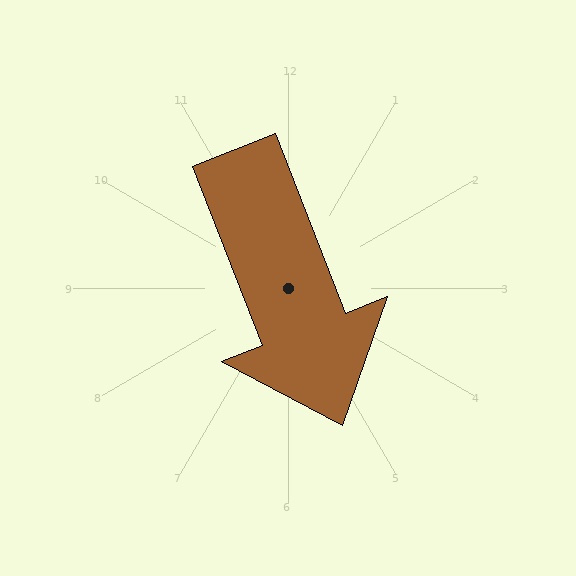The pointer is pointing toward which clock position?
Roughly 5 o'clock.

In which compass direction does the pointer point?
South.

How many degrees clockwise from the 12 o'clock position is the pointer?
Approximately 159 degrees.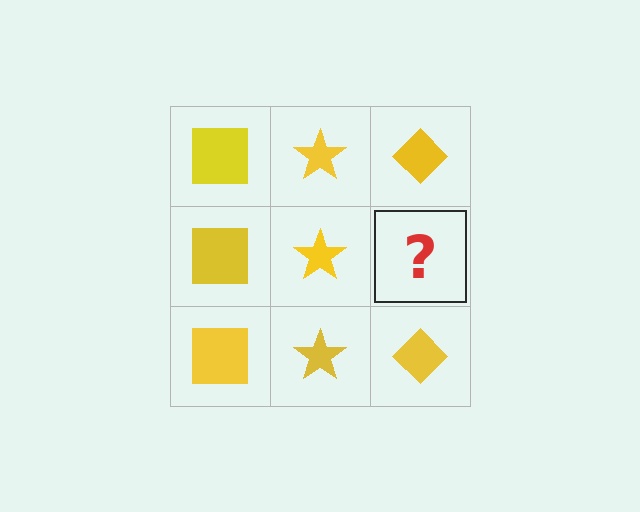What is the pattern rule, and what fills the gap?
The rule is that each column has a consistent shape. The gap should be filled with a yellow diamond.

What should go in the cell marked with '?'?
The missing cell should contain a yellow diamond.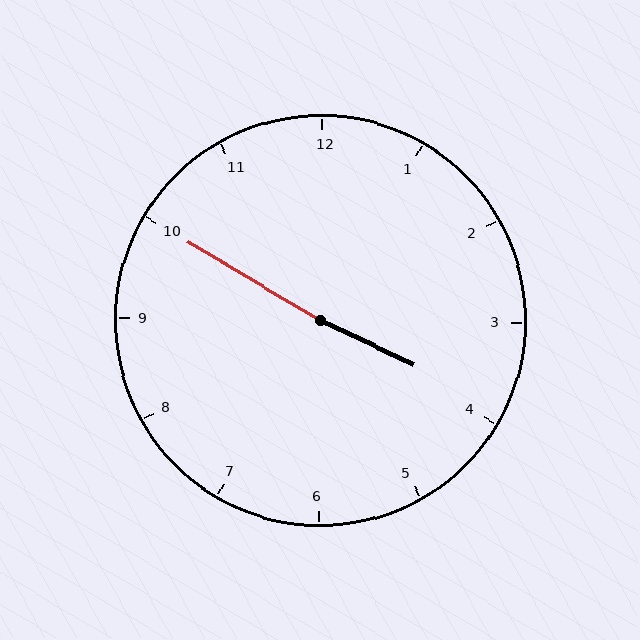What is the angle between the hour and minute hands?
Approximately 175 degrees.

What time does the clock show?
3:50.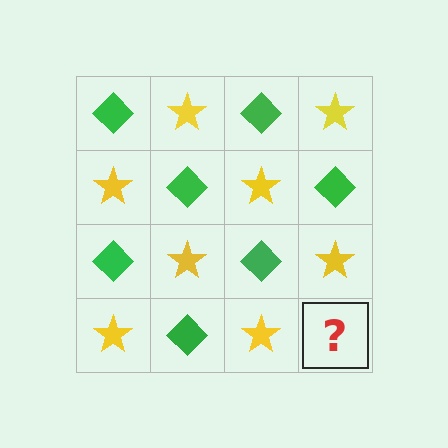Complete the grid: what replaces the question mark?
The question mark should be replaced with a green diamond.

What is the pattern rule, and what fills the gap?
The rule is that it alternates green diamond and yellow star in a checkerboard pattern. The gap should be filled with a green diamond.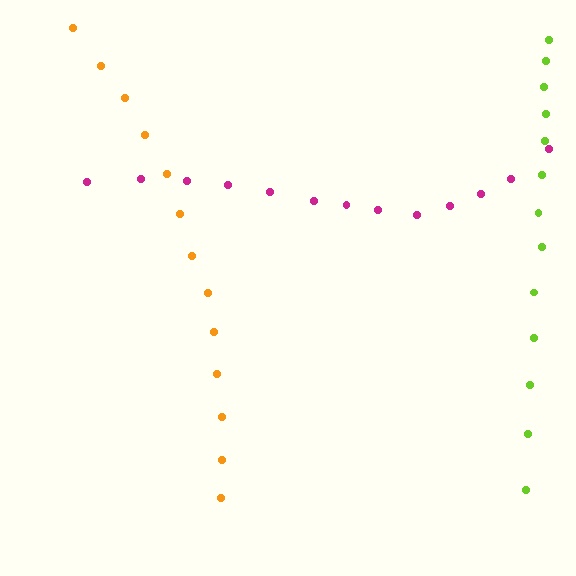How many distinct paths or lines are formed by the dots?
There are 3 distinct paths.